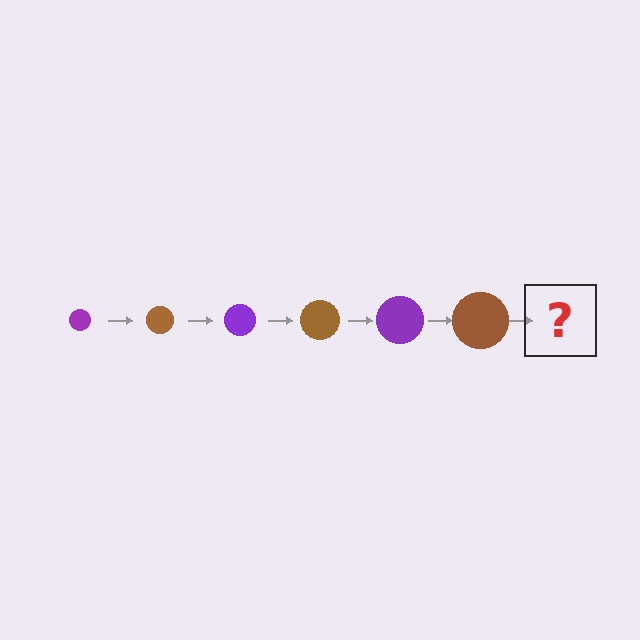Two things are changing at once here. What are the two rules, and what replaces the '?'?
The two rules are that the circle grows larger each step and the color cycles through purple and brown. The '?' should be a purple circle, larger than the previous one.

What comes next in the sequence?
The next element should be a purple circle, larger than the previous one.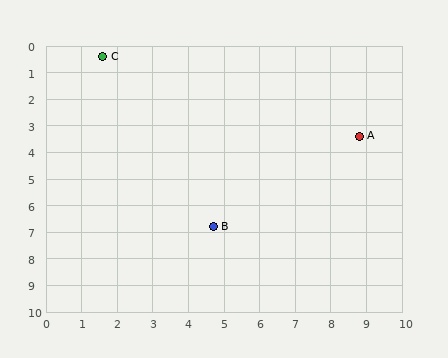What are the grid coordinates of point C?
Point C is at approximately (1.6, 0.4).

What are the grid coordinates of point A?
Point A is at approximately (8.8, 3.4).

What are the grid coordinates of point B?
Point B is at approximately (4.7, 6.8).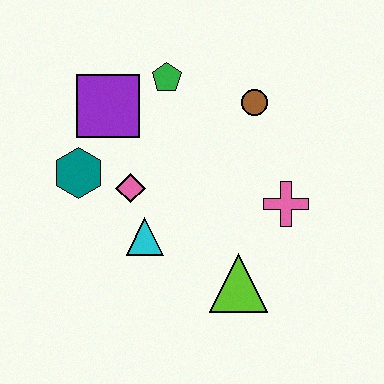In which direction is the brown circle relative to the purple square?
The brown circle is to the right of the purple square.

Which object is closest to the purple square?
The green pentagon is closest to the purple square.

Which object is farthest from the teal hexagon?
The pink cross is farthest from the teal hexagon.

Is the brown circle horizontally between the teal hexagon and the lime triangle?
No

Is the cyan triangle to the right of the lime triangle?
No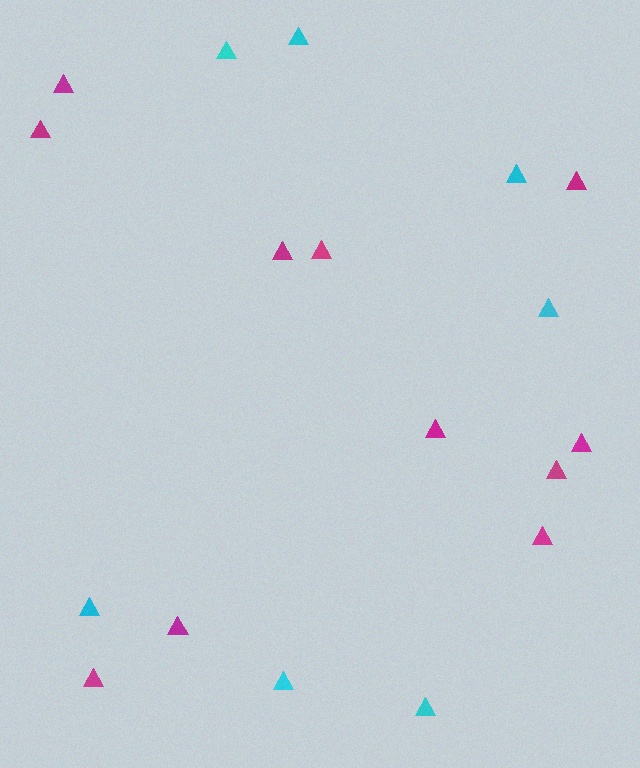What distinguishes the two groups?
There are 2 groups: one group of cyan triangles (7) and one group of magenta triangles (11).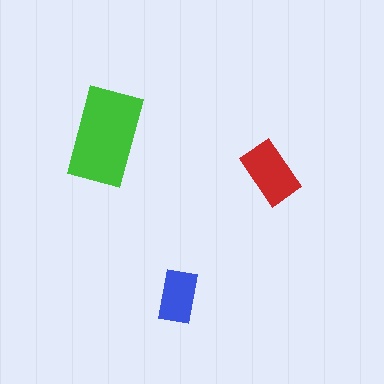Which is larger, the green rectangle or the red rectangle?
The green one.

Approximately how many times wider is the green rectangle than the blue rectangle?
About 2 times wider.